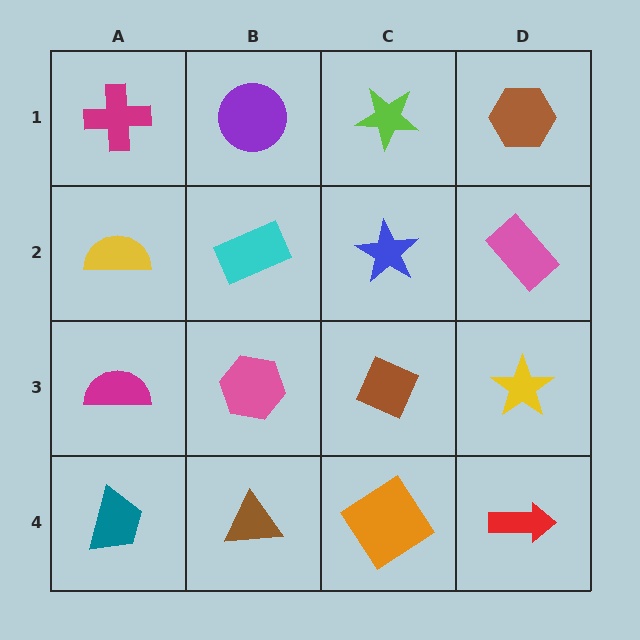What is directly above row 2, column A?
A magenta cross.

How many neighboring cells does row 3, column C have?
4.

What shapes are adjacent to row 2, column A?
A magenta cross (row 1, column A), a magenta semicircle (row 3, column A), a cyan rectangle (row 2, column B).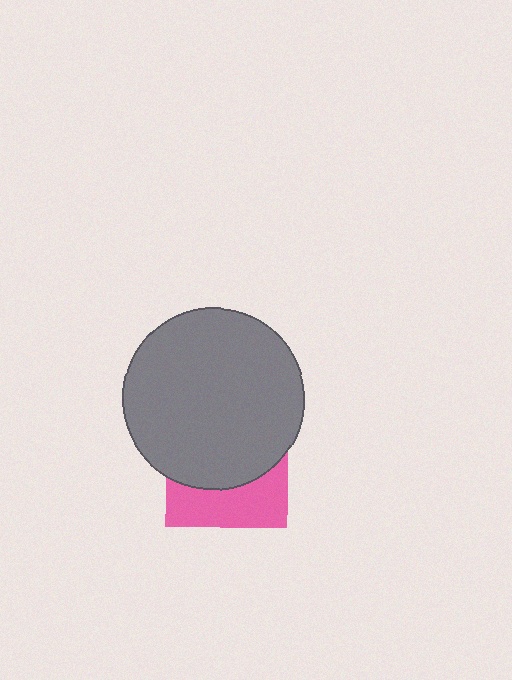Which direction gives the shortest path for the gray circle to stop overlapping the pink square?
Moving up gives the shortest separation.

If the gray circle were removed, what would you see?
You would see the complete pink square.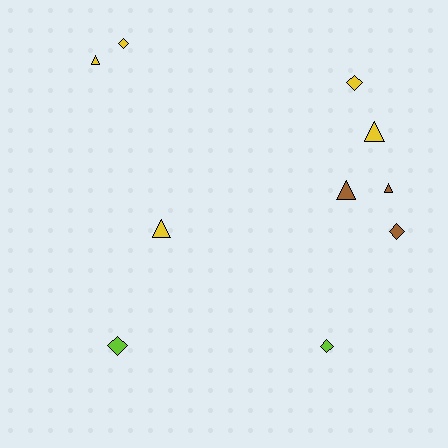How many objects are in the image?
There are 10 objects.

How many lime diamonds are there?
There are 2 lime diamonds.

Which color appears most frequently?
Yellow, with 5 objects.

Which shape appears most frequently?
Diamond, with 5 objects.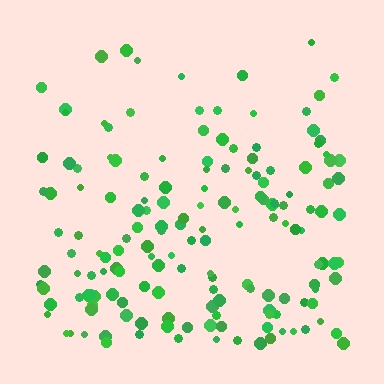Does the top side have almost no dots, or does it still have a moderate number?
Still a moderate number, just noticeably fewer than the bottom.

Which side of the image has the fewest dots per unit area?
The top.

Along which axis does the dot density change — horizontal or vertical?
Vertical.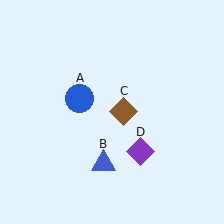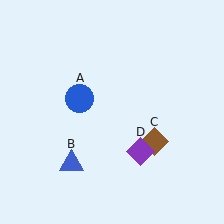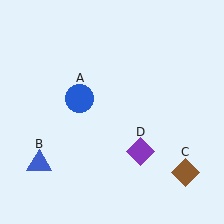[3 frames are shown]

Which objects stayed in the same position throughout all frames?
Blue circle (object A) and purple diamond (object D) remained stationary.